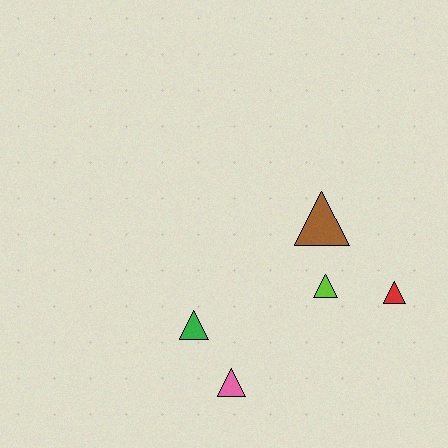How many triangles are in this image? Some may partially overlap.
There are 5 triangles.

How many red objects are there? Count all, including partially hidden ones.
There is 1 red object.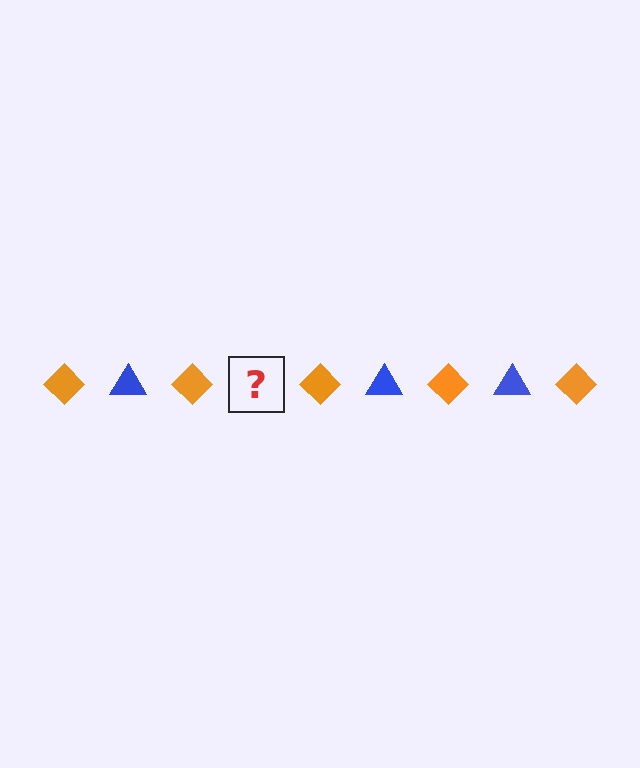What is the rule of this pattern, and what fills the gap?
The rule is that the pattern alternates between orange diamond and blue triangle. The gap should be filled with a blue triangle.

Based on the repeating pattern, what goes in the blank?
The blank should be a blue triangle.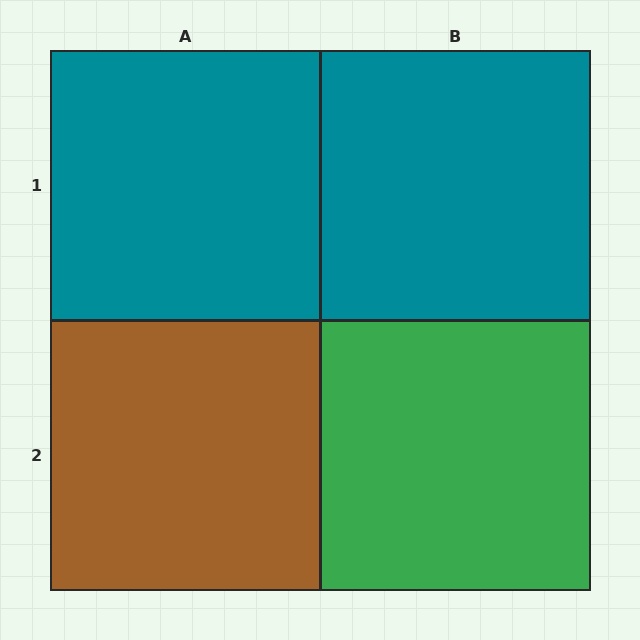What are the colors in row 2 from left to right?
Brown, green.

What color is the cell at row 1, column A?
Teal.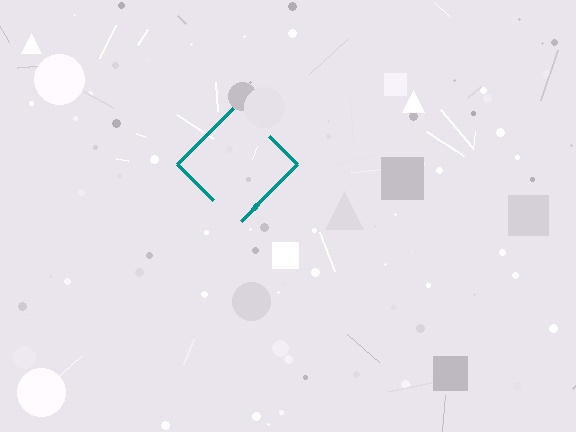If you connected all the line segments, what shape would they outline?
They would outline a diamond.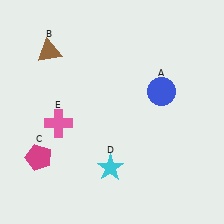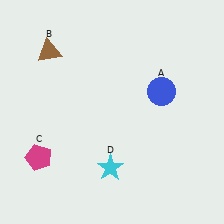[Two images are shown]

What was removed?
The pink cross (E) was removed in Image 2.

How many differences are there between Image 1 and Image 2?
There is 1 difference between the two images.